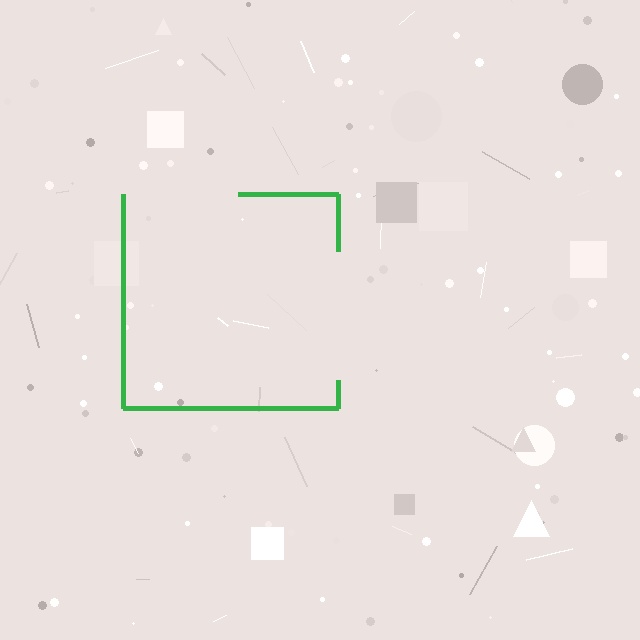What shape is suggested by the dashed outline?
The dashed outline suggests a square.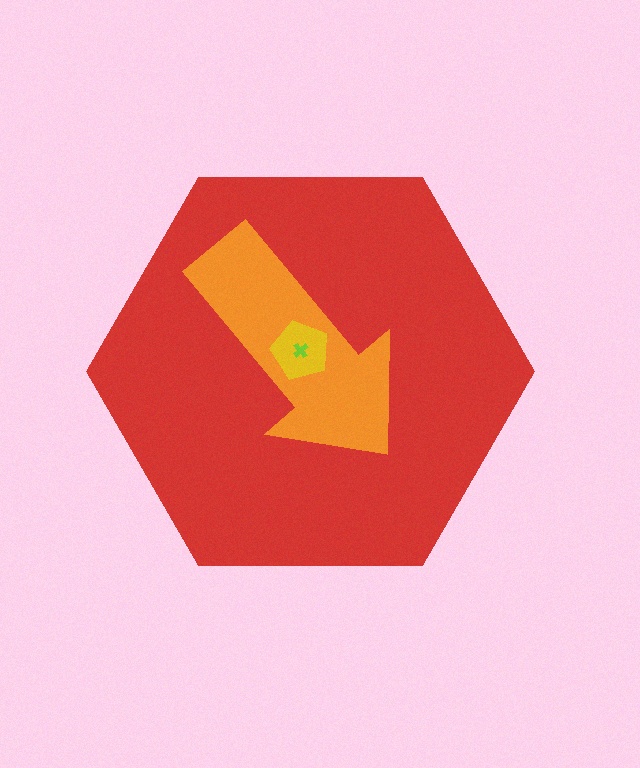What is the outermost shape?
The red hexagon.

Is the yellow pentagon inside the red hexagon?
Yes.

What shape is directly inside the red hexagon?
The orange arrow.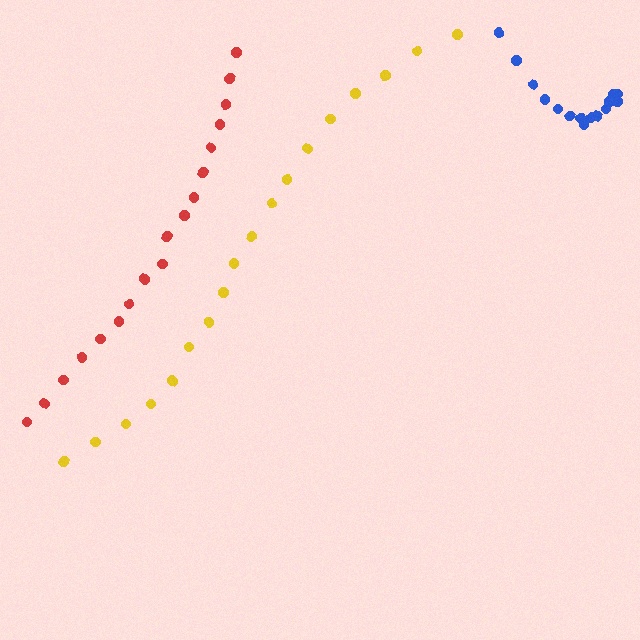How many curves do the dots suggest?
There are 3 distinct paths.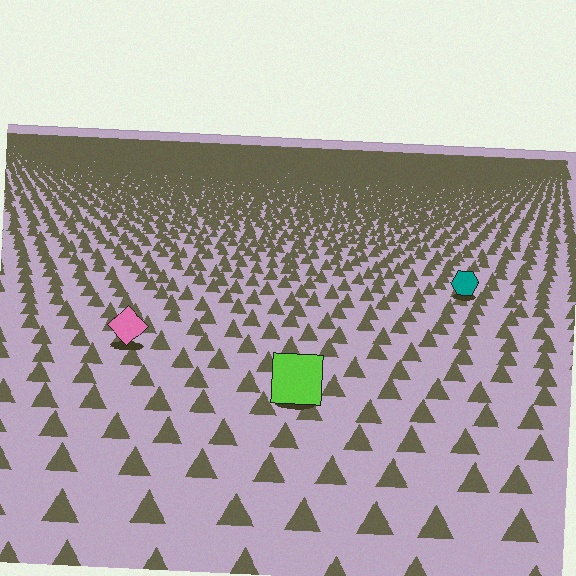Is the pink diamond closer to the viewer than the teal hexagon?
Yes. The pink diamond is closer — you can tell from the texture gradient: the ground texture is coarser near it.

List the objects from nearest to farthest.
From nearest to farthest: the lime square, the pink diamond, the teal hexagon.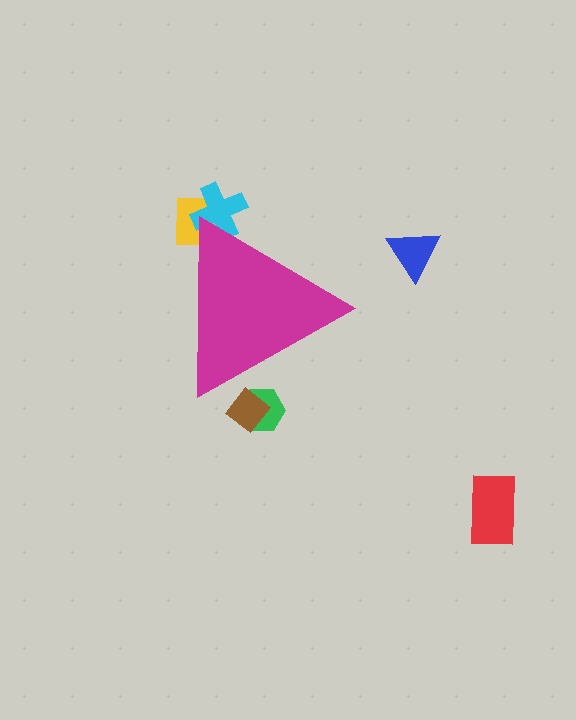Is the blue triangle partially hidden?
No, the blue triangle is fully visible.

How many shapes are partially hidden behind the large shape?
4 shapes are partially hidden.